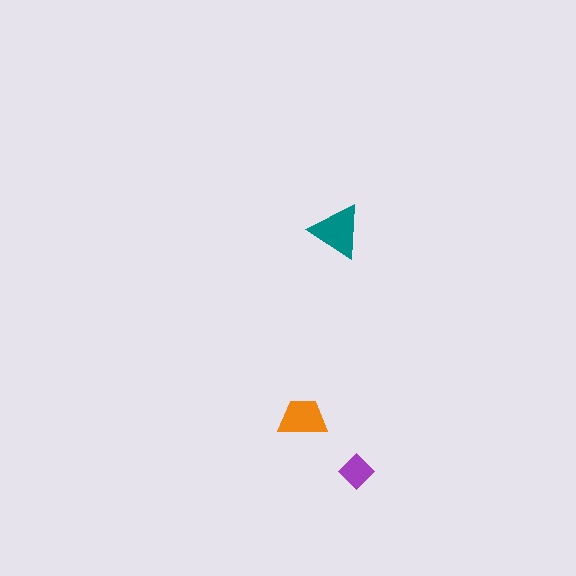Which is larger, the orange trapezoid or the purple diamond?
The orange trapezoid.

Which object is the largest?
The teal triangle.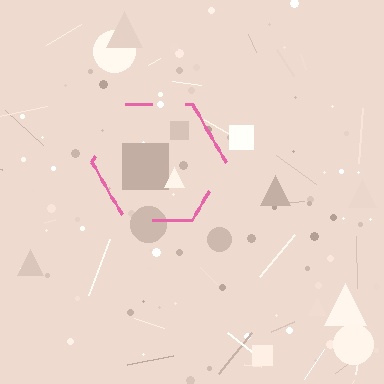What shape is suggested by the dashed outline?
The dashed outline suggests a hexagon.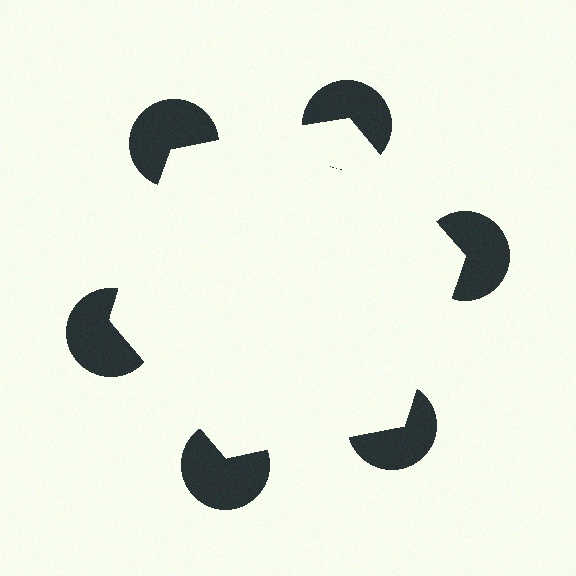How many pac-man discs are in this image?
There are 6 — one at each vertex of the illusory hexagon.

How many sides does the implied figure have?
6 sides.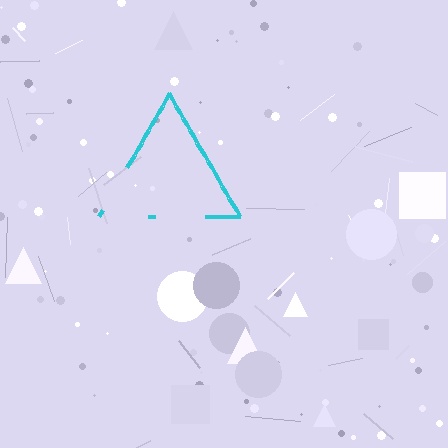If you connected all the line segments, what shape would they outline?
They would outline a triangle.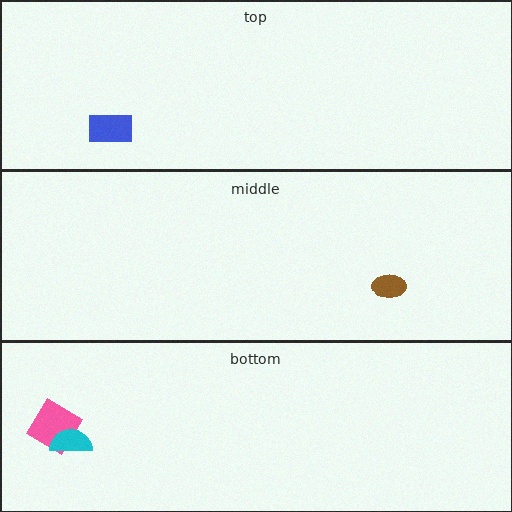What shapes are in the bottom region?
The pink diamond, the cyan semicircle.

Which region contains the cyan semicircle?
The bottom region.